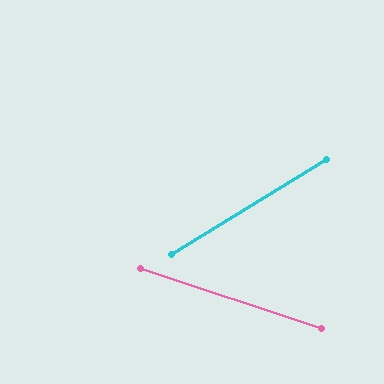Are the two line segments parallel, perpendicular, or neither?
Neither parallel nor perpendicular — they differ by about 50°.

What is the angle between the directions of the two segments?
Approximately 50 degrees.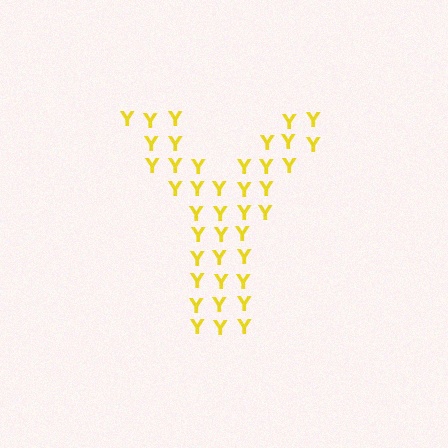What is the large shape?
The large shape is the letter Y.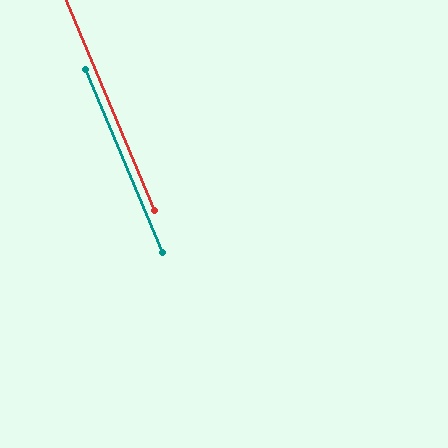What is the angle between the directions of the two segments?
Approximately 0 degrees.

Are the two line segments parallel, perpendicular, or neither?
Parallel — their directions differ by only 0.1°.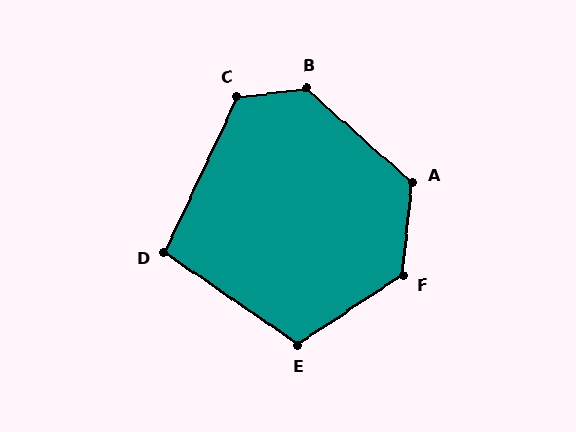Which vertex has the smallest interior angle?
D, at approximately 100 degrees.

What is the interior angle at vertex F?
Approximately 129 degrees (obtuse).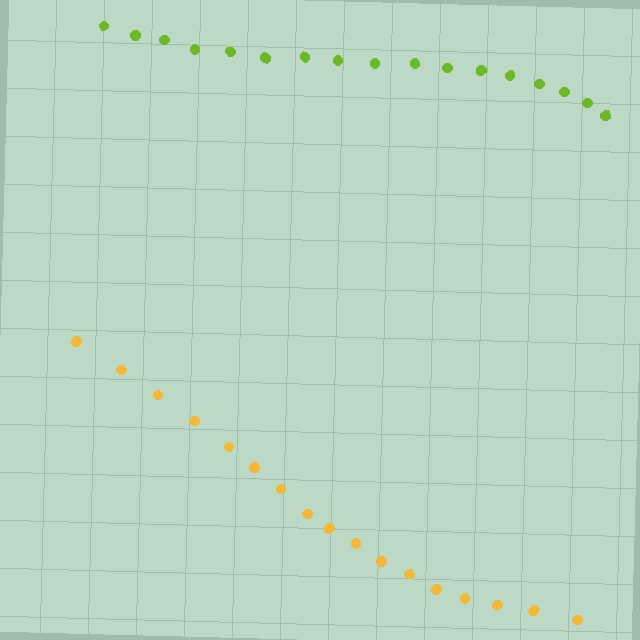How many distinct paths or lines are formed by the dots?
There are 2 distinct paths.